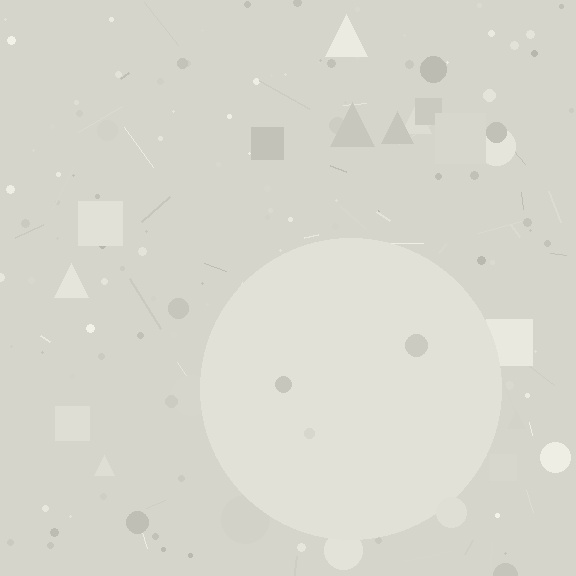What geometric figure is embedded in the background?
A circle is embedded in the background.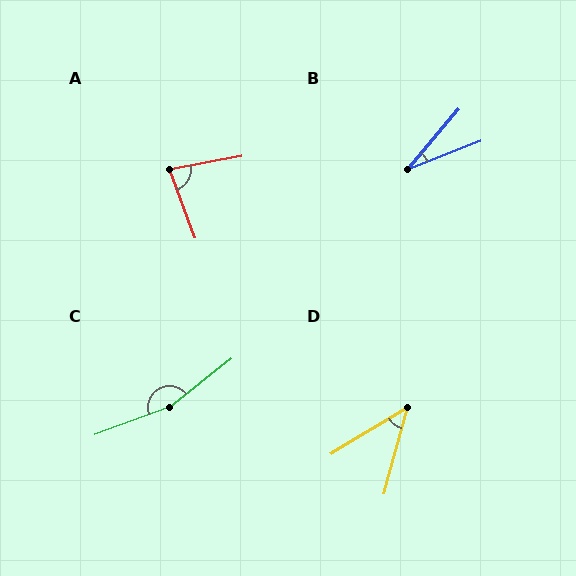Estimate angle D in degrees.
Approximately 44 degrees.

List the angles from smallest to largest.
B (28°), D (44°), A (80°), C (162°).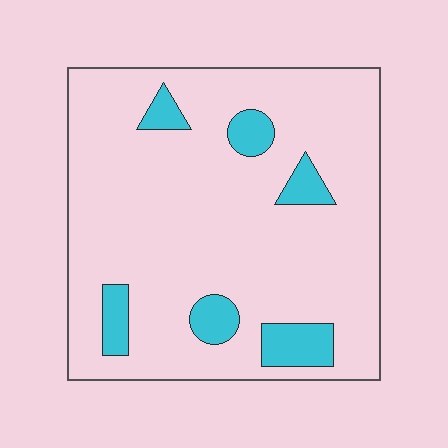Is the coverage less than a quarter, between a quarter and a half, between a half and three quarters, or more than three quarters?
Less than a quarter.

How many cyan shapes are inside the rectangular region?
6.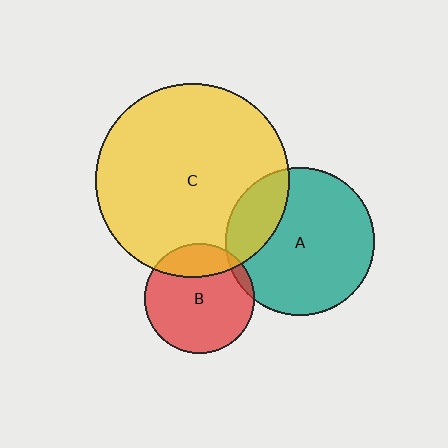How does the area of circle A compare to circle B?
Approximately 1.8 times.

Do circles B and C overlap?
Yes.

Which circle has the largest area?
Circle C (yellow).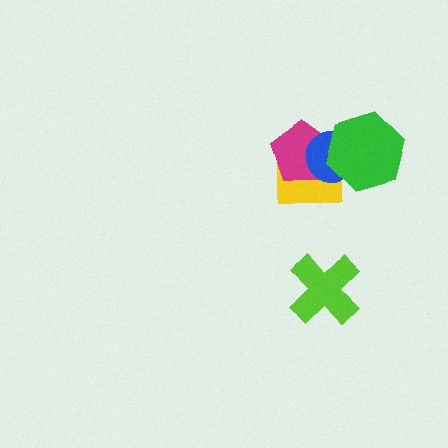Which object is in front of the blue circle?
The green hexagon is in front of the blue circle.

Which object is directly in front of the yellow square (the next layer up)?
The magenta pentagon is directly in front of the yellow square.